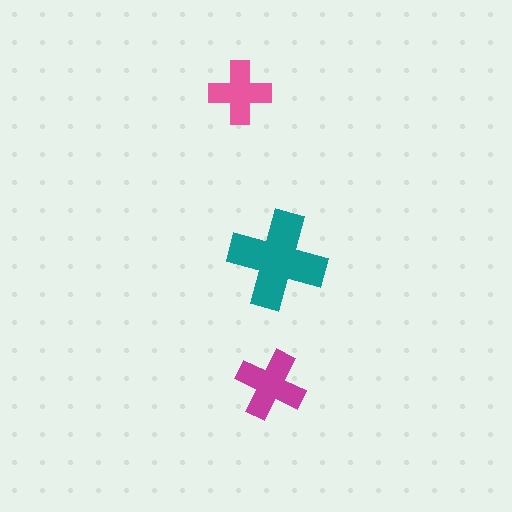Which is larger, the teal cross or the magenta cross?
The teal one.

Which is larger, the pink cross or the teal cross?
The teal one.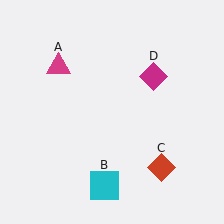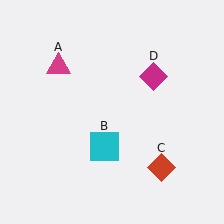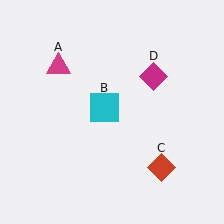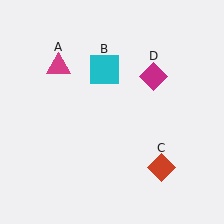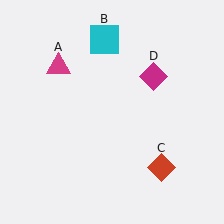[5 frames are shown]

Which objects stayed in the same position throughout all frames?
Magenta triangle (object A) and red diamond (object C) and magenta diamond (object D) remained stationary.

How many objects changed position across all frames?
1 object changed position: cyan square (object B).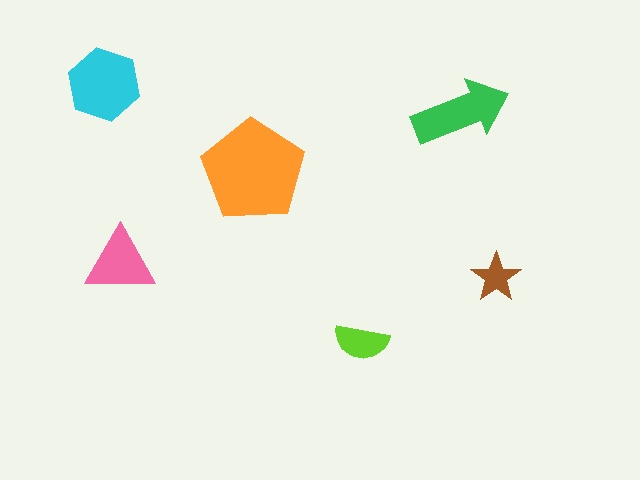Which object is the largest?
The orange pentagon.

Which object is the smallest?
The brown star.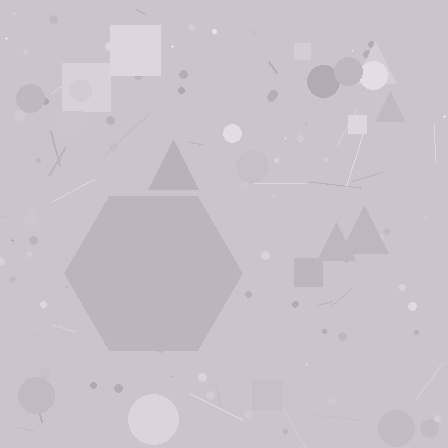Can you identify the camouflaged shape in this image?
The camouflaged shape is a hexagon.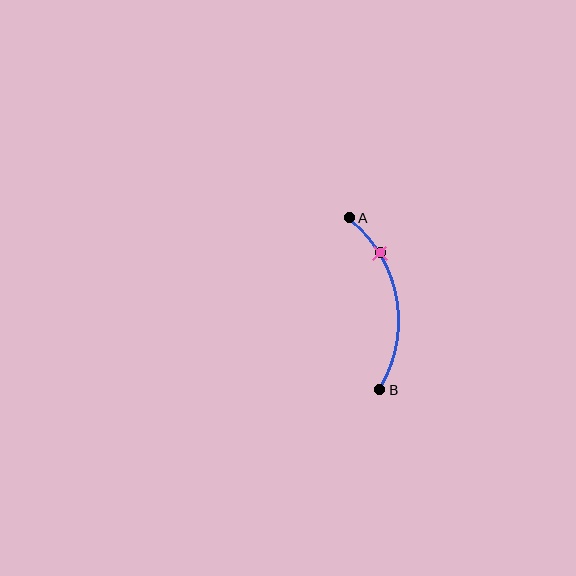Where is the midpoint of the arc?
The arc midpoint is the point on the curve farthest from the straight line joining A and B. It sits to the right of that line.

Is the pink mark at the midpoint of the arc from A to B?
No. The pink mark lies on the arc but is closer to endpoint A. The arc midpoint would be at the point on the curve equidistant along the arc from both A and B.